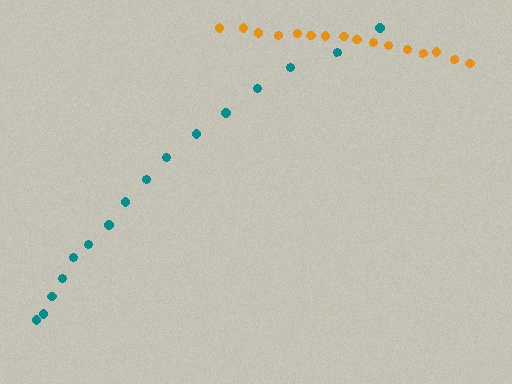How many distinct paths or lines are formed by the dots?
There are 2 distinct paths.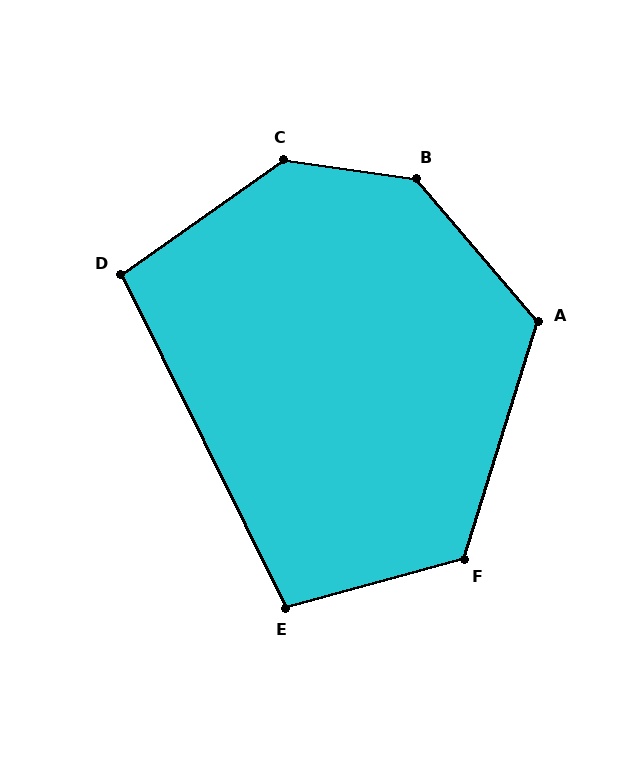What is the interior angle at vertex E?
Approximately 101 degrees (obtuse).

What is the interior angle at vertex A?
Approximately 122 degrees (obtuse).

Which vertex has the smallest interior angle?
D, at approximately 99 degrees.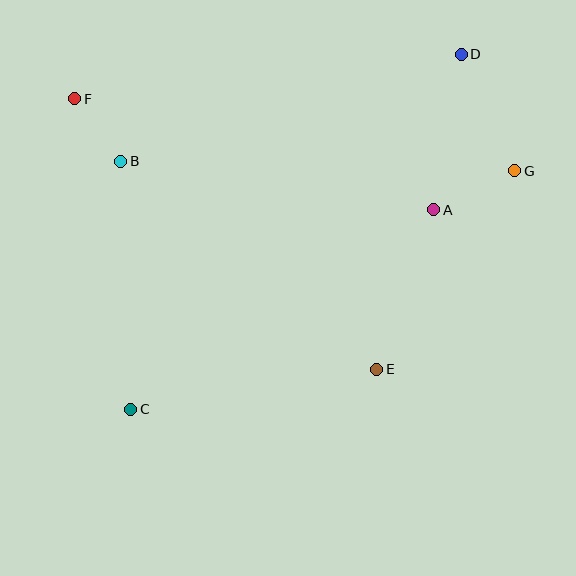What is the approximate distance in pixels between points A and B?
The distance between A and B is approximately 317 pixels.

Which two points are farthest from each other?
Points C and D are farthest from each other.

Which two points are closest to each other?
Points B and F are closest to each other.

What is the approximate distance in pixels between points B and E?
The distance between B and E is approximately 330 pixels.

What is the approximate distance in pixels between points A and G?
The distance between A and G is approximately 90 pixels.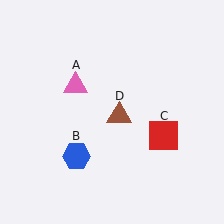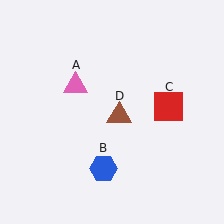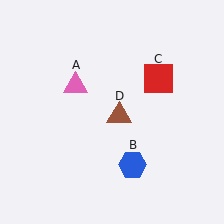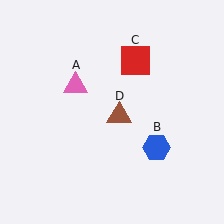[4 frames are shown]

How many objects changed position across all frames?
2 objects changed position: blue hexagon (object B), red square (object C).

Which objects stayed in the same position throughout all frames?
Pink triangle (object A) and brown triangle (object D) remained stationary.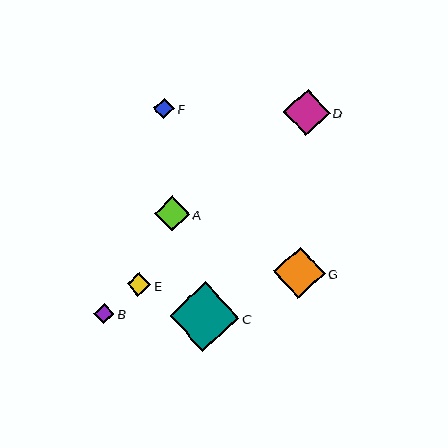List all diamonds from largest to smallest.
From largest to smallest: C, G, D, A, E, F, B.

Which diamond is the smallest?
Diamond B is the smallest with a size of approximately 20 pixels.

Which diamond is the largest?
Diamond C is the largest with a size of approximately 70 pixels.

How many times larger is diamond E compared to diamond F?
Diamond E is approximately 1.1 times the size of diamond F.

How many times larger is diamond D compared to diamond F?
Diamond D is approximately 2.2 times the size of diamond F.